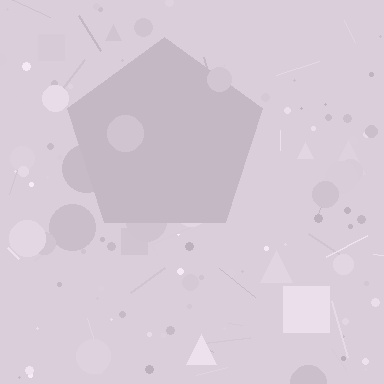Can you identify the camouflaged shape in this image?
The camouflaged shape is a pentagon.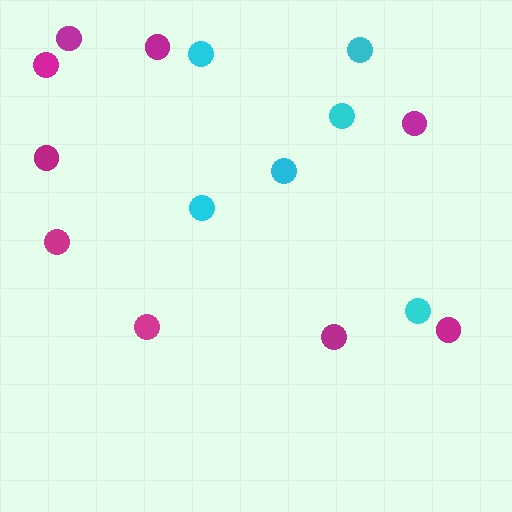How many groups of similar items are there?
There are 2 groups: one group of magenta circles (9) and one group of cyan circles (6).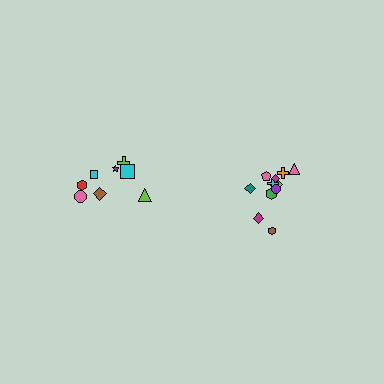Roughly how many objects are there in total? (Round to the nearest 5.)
Roughly 20 objects in total.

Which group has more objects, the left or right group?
The right group.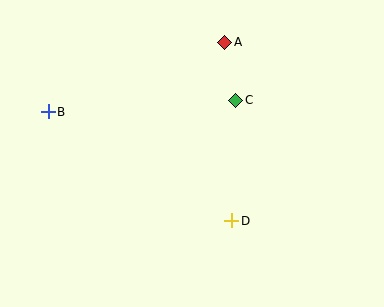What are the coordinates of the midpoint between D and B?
The midpoint between D and B is at (140, 166).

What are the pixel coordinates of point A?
Point A is at (225, 42).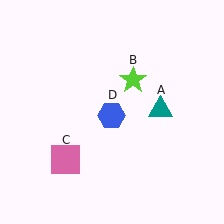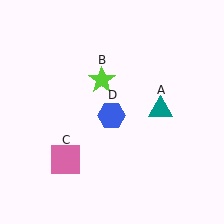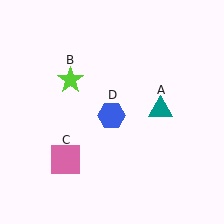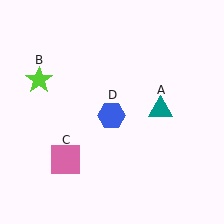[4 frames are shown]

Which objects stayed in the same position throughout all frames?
Teal triangle (object A) and pink square (object C) and blue hexagon (object D) remained stationary.